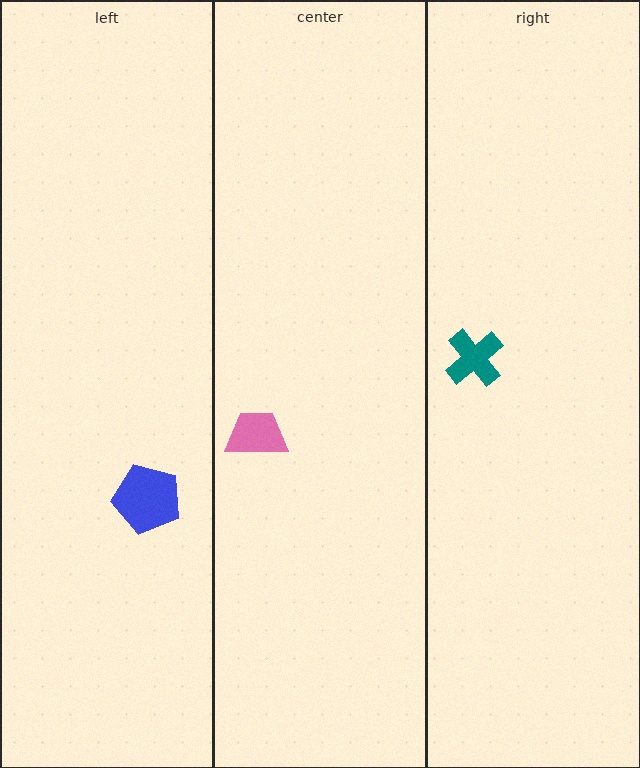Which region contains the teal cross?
The right region.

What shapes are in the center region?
The pink trapezoid.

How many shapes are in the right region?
1.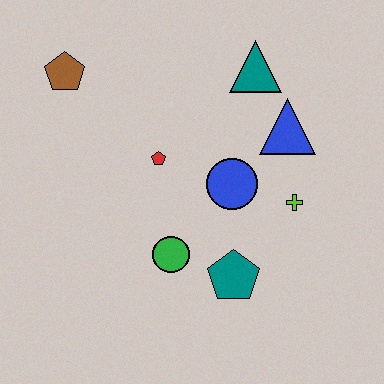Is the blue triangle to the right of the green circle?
Yes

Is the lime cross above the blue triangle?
No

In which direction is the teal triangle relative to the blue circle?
The teal triangle is above the blue circle.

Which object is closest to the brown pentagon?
The red pentagon is closest to the brown pentagon.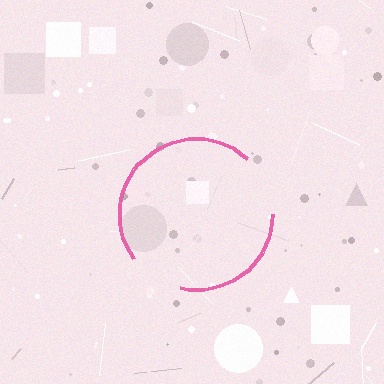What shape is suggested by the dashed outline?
The dashed outline suggests a circle.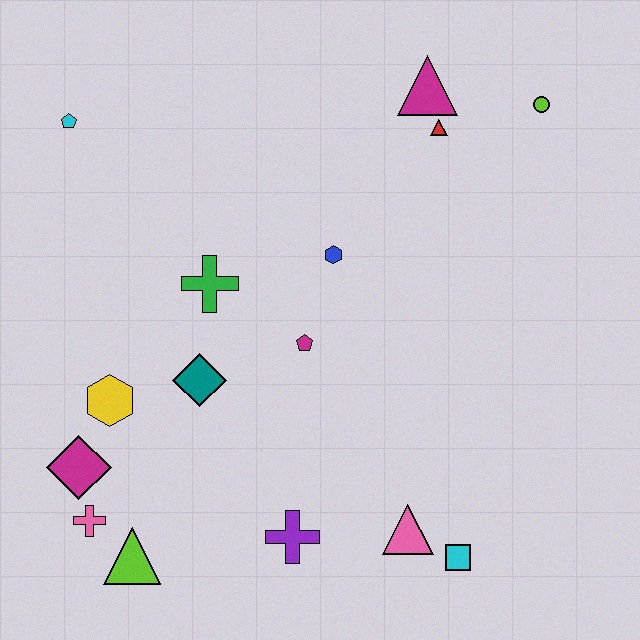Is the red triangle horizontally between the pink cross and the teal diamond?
No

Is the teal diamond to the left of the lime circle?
Yes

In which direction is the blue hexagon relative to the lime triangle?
The blue hexagon is above the lime triangle.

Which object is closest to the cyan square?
The pink triangle is closest to the cyan square.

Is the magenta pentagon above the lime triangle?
Yes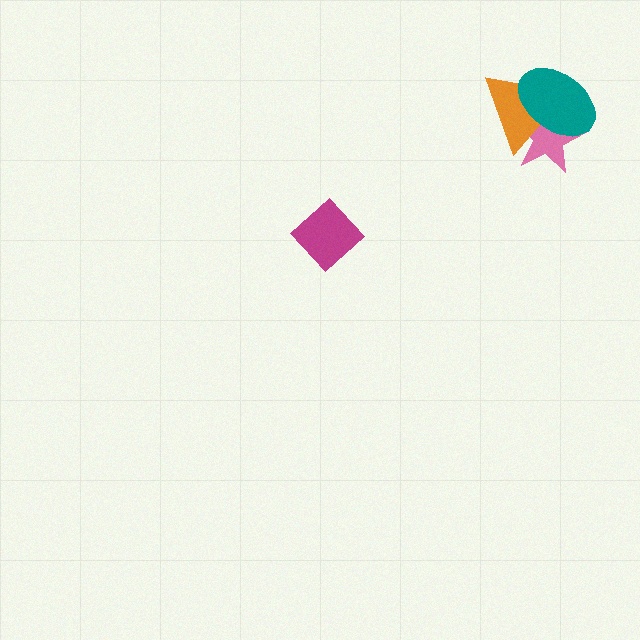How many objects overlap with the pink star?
2 objects overlap with the pink star.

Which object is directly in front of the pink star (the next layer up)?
The orange triangle is directly in front of the pink star.